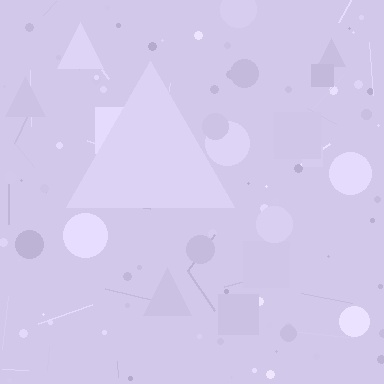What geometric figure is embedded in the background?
A triangle is embedded in the background.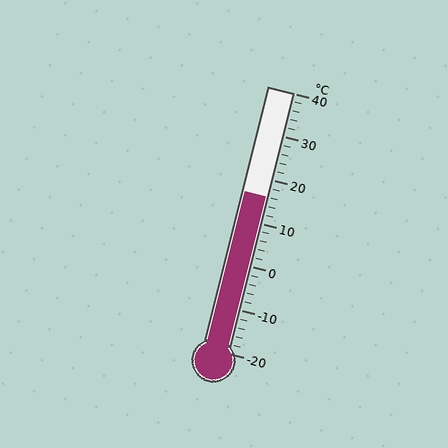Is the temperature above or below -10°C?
The temperature is above -10°C.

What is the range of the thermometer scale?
The thermometer scale ranges from -20°C to 40°C.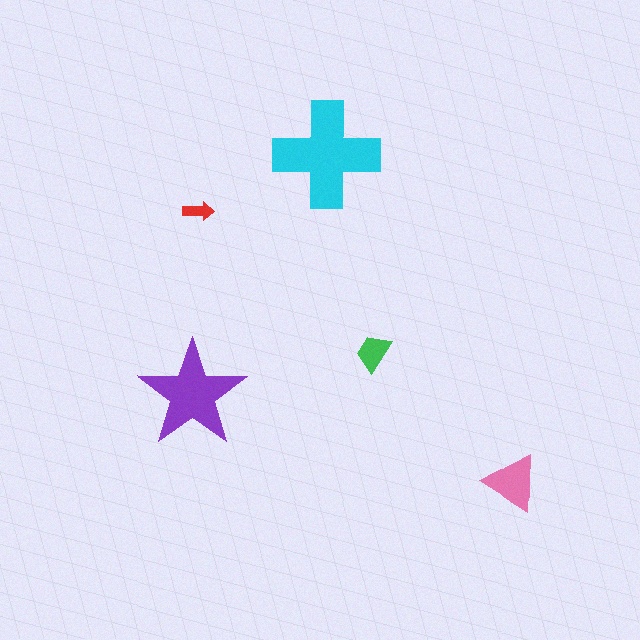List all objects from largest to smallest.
The cyan cross, the purple star, the pink triangle, the green trapezoid, the red arrow.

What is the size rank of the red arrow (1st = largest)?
5th.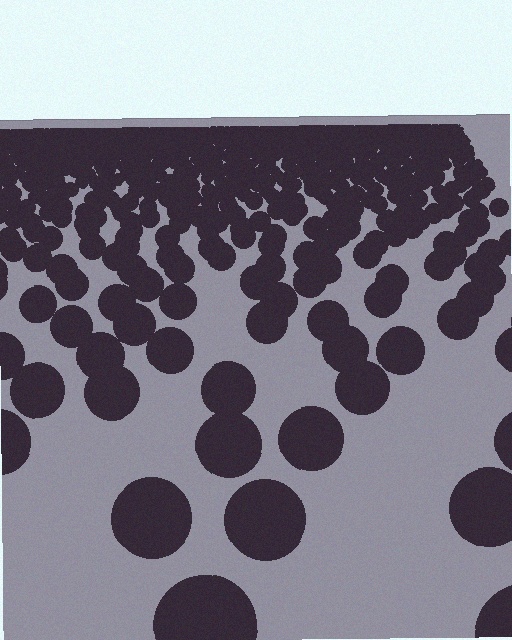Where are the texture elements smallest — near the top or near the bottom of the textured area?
Near the top.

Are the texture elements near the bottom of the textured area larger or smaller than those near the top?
Larger. Near the bottom, elements are closer to the viewer and appear at a bigger on-screen size.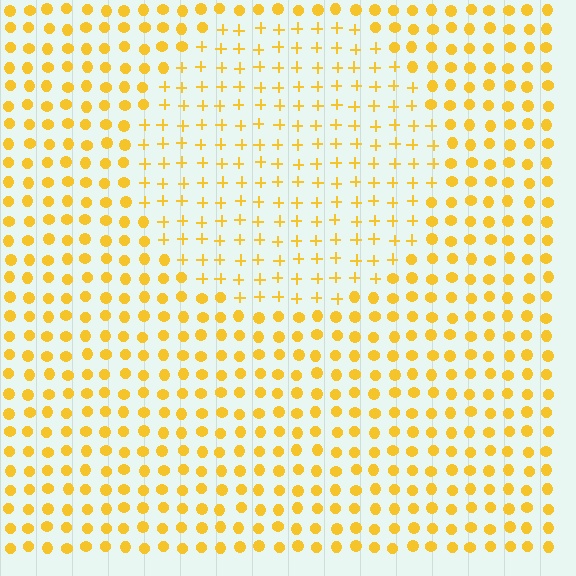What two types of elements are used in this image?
The image uses plus signs inside the circle region and circles outside it.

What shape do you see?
I see a circle.